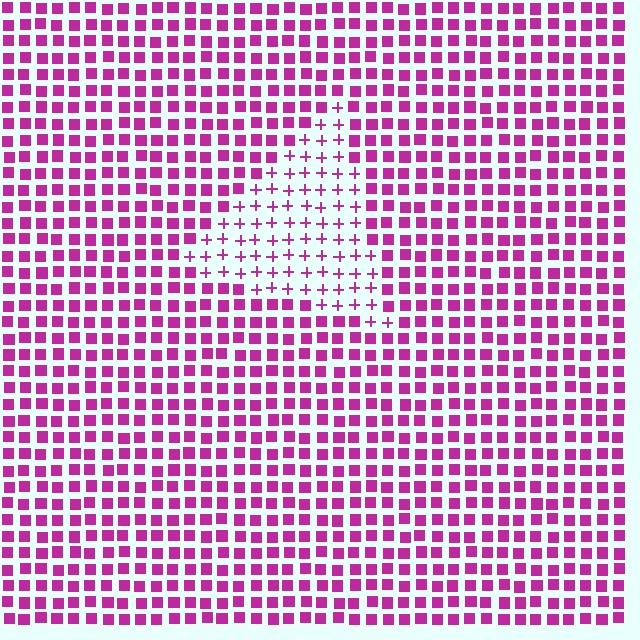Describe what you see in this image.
The image is filled with small magenta elements arranged in a uniform grid. A triangle-shaped region contains plus signs, while the surrounding area contains squares. The boundary is defined purely by the change in element shape.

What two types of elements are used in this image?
The image uses plus signs inside the triangle region and squares outside it.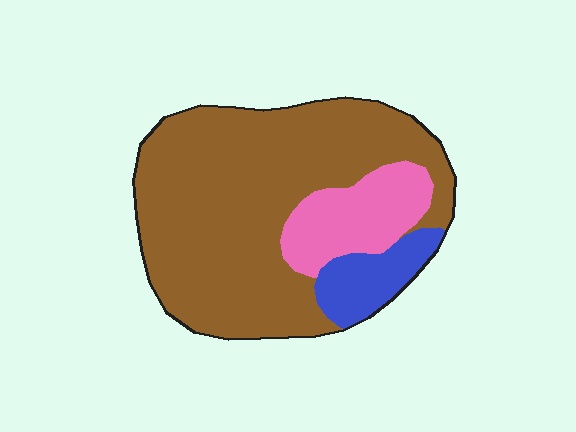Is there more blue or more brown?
Brown.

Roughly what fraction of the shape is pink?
Pink takes up about one sixth (1/6) of the shape.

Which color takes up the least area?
Blue, at roughly 10%.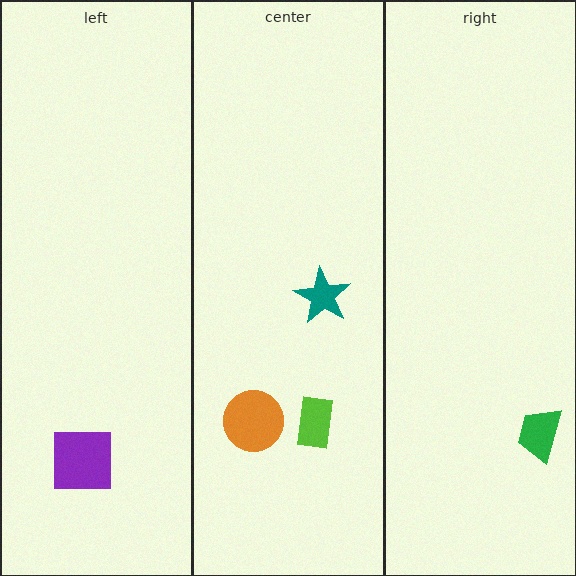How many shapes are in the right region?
1.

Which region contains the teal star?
The center region.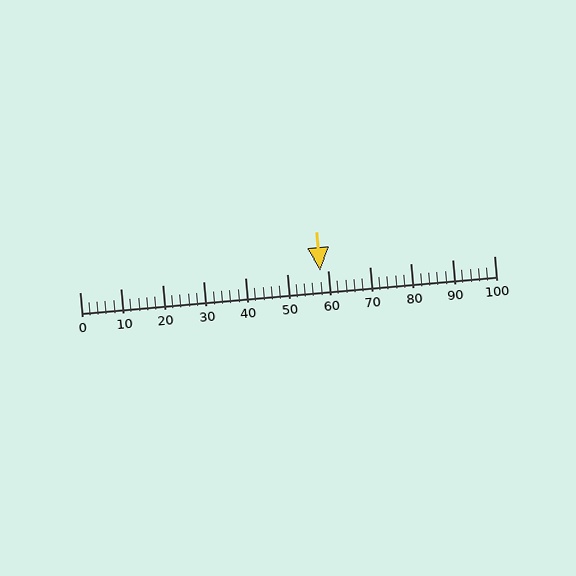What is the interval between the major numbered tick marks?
The major tick marks are spaced 10 units apart.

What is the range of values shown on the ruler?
The ruler shows values from 0 to 100.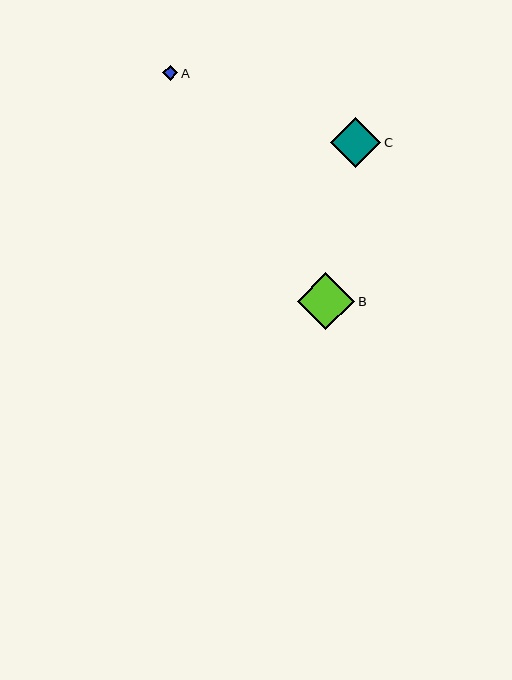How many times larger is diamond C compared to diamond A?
Diamond C is approximately 3.3 times the size of diamond A.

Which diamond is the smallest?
Diamond A is the smallest with a size of approximately 15 pixels.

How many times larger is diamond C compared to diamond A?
Diamond C is approximately 3.3 times the size of diamond A.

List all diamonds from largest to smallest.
From largest to smallest: B, C, A.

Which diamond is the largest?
Diamond B is the largest with a size of approximately 57 pixels.